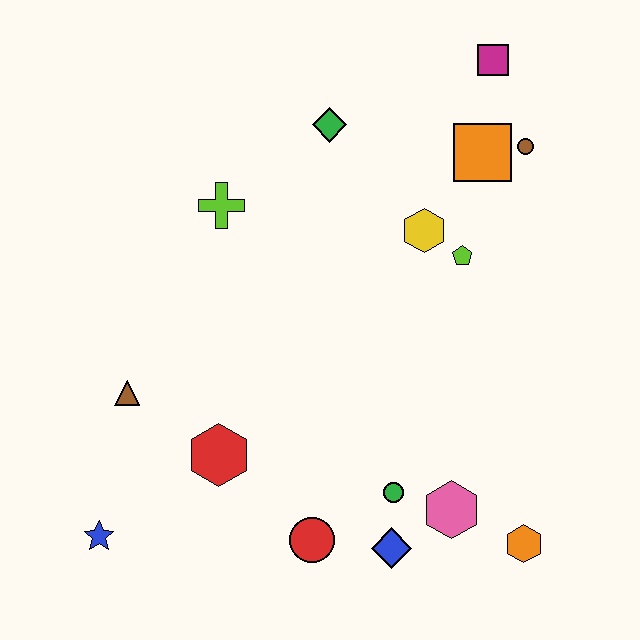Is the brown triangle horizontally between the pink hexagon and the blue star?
Yes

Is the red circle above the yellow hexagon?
No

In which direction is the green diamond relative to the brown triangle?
The green diamond is above the brown triangle.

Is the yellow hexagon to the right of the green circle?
Yes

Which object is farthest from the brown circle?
The blue star is farthest from the brown circle.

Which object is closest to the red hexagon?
The brown triangle is closest to the red hexagon.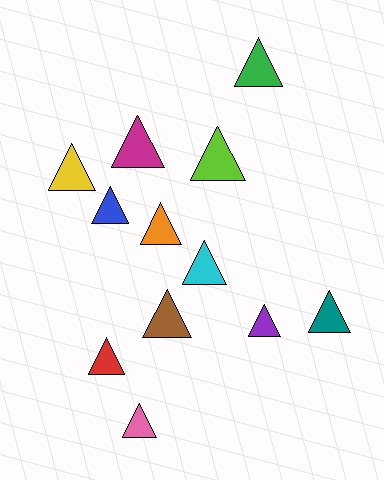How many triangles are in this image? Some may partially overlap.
There are 12 triangles.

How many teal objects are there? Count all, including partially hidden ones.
There is 1 teal object.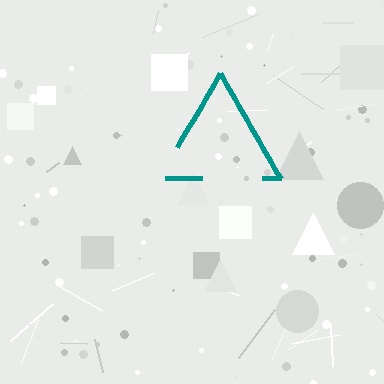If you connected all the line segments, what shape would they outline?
They would outline a triangle.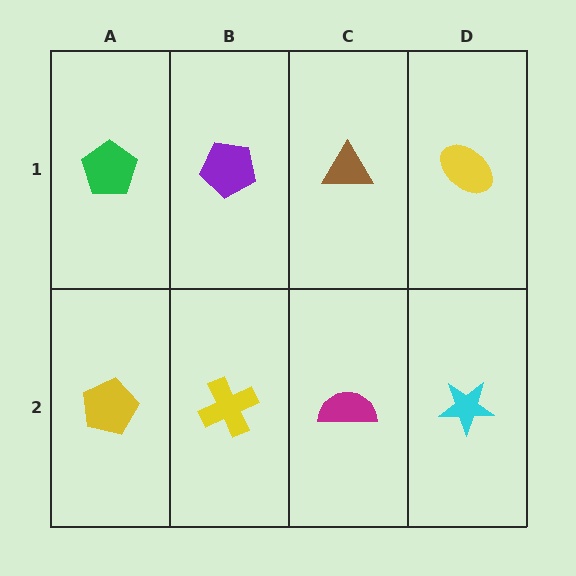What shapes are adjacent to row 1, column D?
A cyan star (row 2, column D), a brown triangle (row 1, column C).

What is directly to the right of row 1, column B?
A brown triangle.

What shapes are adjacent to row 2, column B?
A purple pentagon (row 1, column B), a yellow pentagon (row 2, column A), a magenta semicircle (row 2, column C).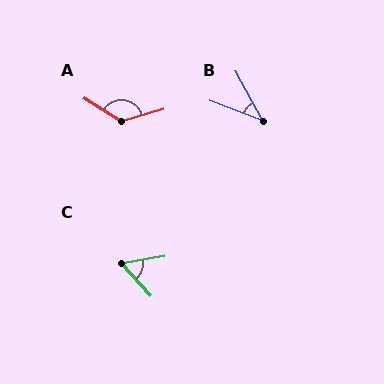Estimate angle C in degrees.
Approximately 57 degrees.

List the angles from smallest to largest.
B (40°), C (57°), A (133°).